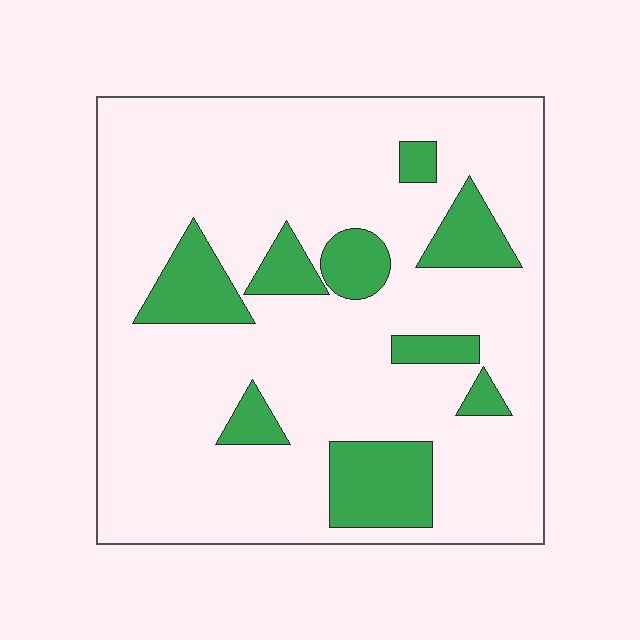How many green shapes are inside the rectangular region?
9.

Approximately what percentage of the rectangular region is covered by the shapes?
Approximately 20%.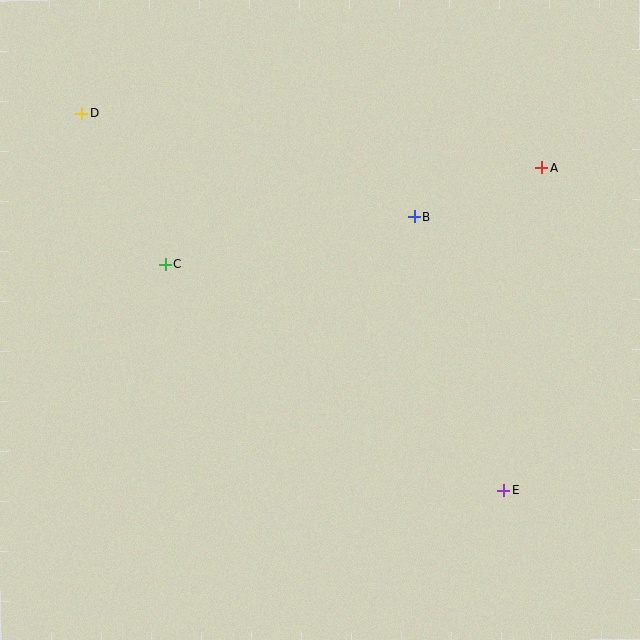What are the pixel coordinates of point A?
Point A is at (542, 167).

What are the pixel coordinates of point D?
Point D is at (81, 114).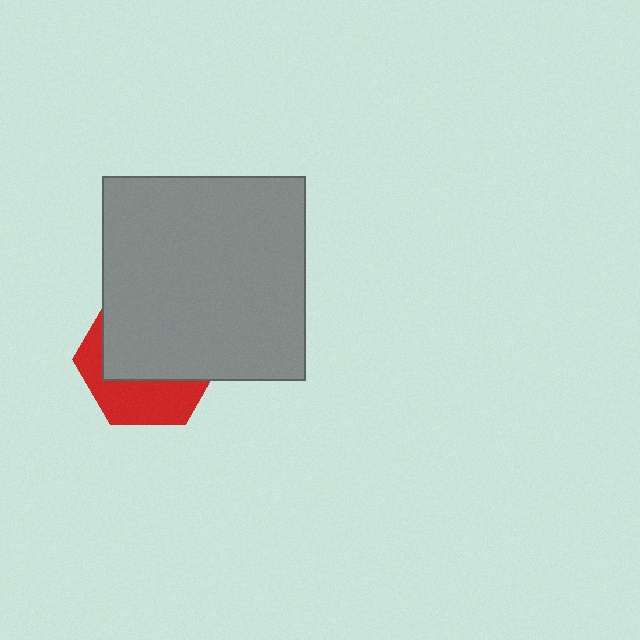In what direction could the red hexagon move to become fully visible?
The red hexagon could move down. That would shift it out from behind the gray square entirely.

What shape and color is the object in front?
The object in front is a gray square.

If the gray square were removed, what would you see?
You would see the complete red hexagon.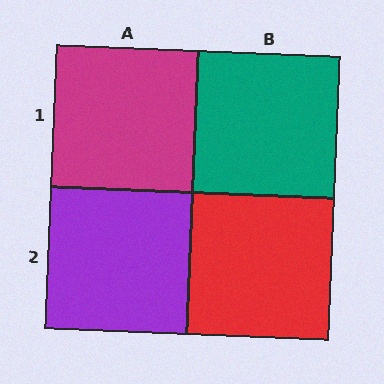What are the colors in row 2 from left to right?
Purple, red.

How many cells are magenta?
1 cell is magenta.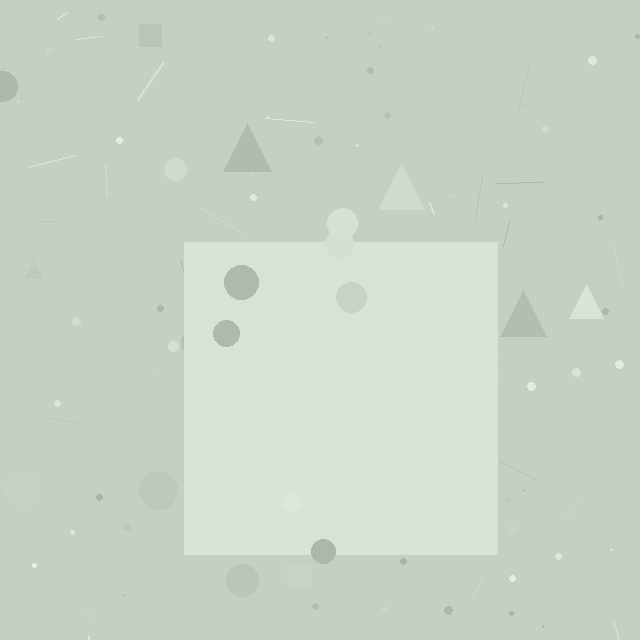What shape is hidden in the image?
A square is hidden in the image.